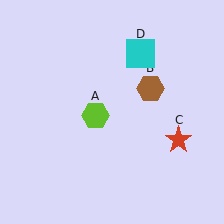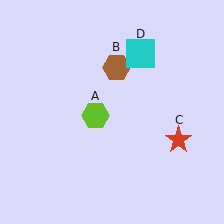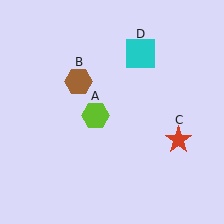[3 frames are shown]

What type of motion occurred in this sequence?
The brown hexagon (object B) rotated counterclockwise around the center of the scene.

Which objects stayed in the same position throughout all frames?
Lime hexagon (object A) and red star (object C) and cyan square (object D) remained stationary.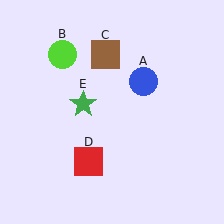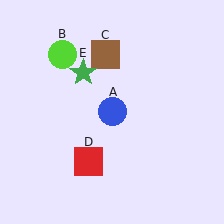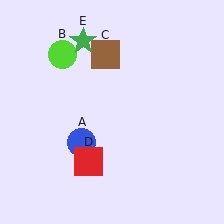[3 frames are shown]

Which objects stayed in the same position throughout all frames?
Lime circle (object B) and brown square (object C) and red square (object D) remained stationary.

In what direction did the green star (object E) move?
The green star (object E) moved up.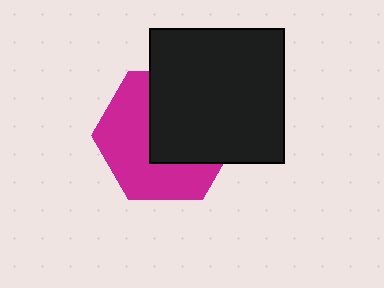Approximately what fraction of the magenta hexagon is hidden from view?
Roughly 48% of the magenta hexagon is hidden behind the black square.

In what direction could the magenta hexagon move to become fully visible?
The magenta hexagon could move toward the lower-left. That would shift it out from behind the black square entirely.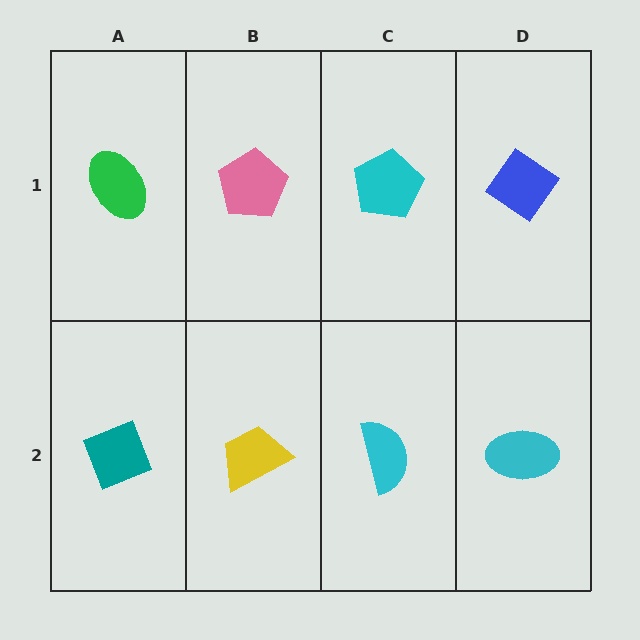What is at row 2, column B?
A yellow trapezoid.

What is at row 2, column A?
A teal diamond.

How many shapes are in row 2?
4 shapes.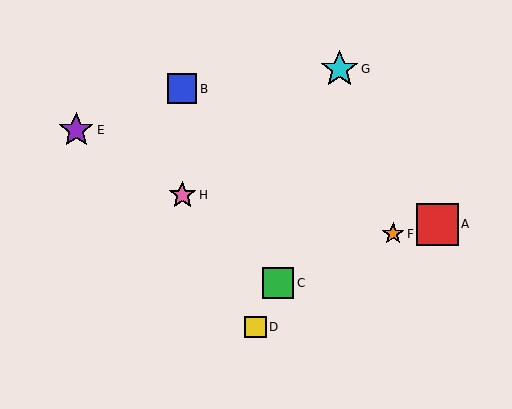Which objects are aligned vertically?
Objects B, H are aligned vertically.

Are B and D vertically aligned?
No, B is at x≈182 and D is at x≈255.